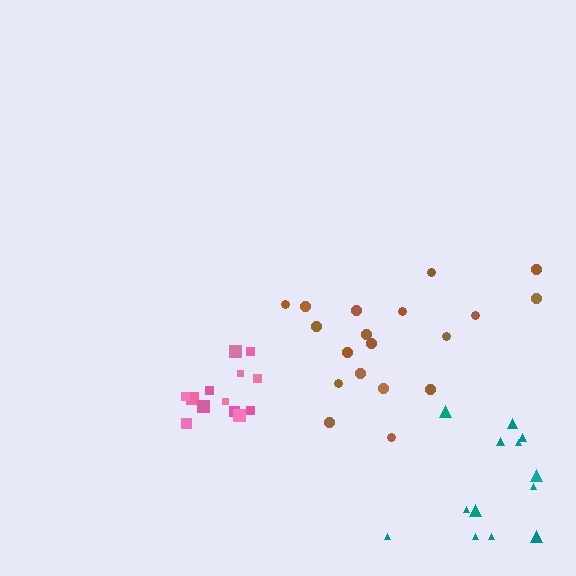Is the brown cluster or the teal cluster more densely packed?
Brown.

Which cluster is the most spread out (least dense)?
Teal.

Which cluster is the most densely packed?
Pink.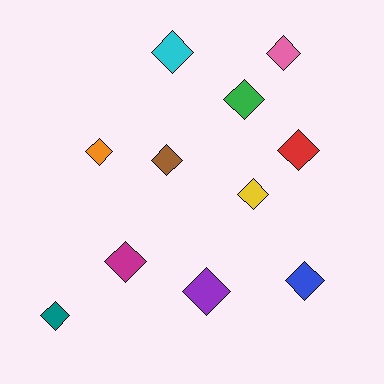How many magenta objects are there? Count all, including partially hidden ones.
There is 1 magenta object.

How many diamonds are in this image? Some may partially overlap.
There are 11 diamonds.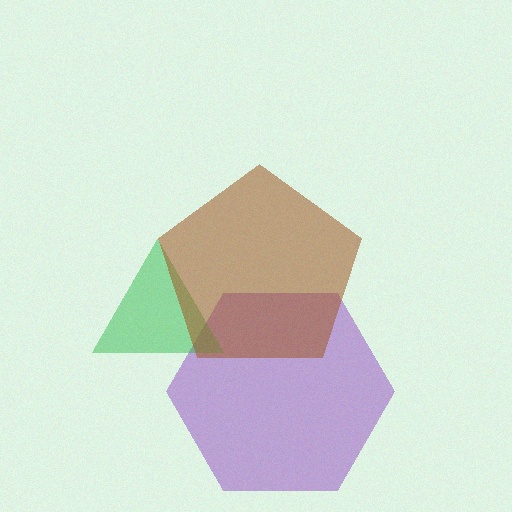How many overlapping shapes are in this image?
There are 3 overlapping shapes in the image.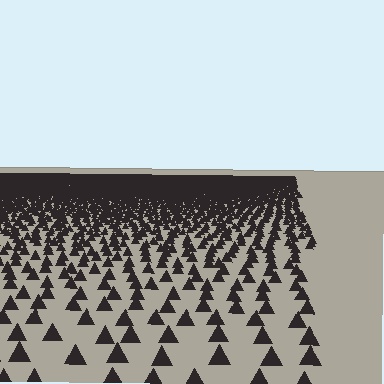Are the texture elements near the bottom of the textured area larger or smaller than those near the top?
Larger. Near the bottom, elements are closer to the viewer and appear at a bigger on-screen size.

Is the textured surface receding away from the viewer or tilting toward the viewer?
The surface is receding away from the viewer. Texture elements get smaller and denser toward the top.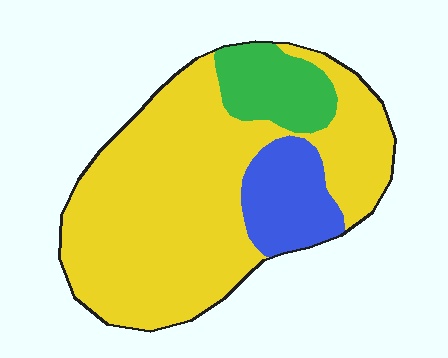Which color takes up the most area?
Yellow, at roughly 75%.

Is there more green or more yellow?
Yellow.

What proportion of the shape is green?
Green covers around 15% of the shape.